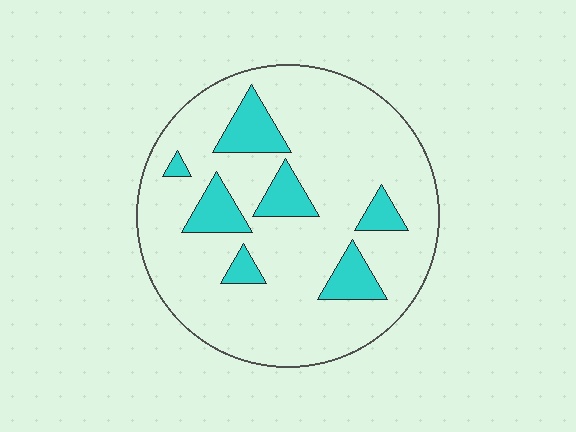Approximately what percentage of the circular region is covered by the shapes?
Approximately 15%.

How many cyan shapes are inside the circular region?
7.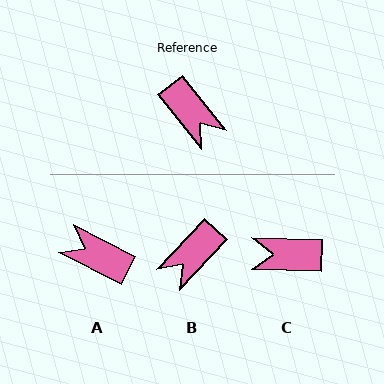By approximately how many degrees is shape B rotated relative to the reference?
Approximately 82 degrees clockwise.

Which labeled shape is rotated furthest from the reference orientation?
A, about 155 degrees away.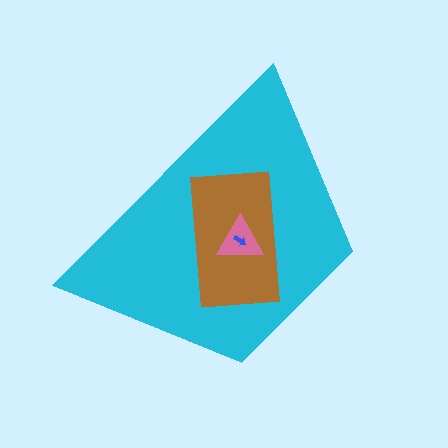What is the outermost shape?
The cyan trapezoid.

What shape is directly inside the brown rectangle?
The pink triangle.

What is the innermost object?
The blue arrow.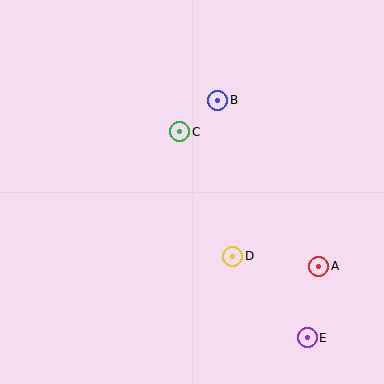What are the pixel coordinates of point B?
Point B is at (218, 100).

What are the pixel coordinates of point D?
Point D is at (233, 256).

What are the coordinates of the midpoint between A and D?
The midpoint between A and D is at (276, 261).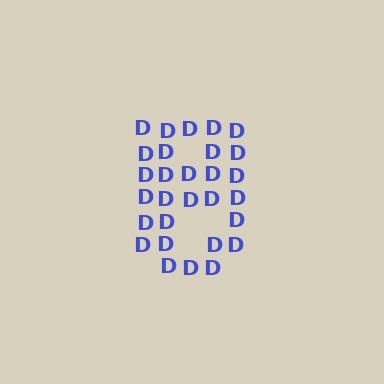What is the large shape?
The large shape is the digit 8.